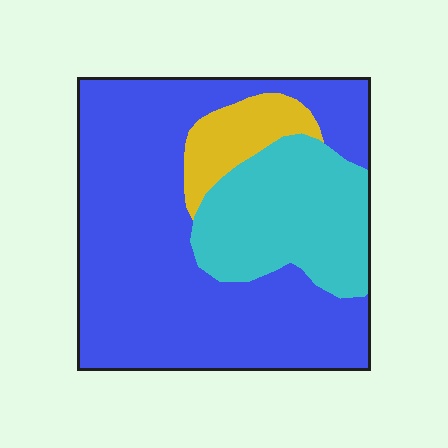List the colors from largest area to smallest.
From largest to smallest: blue, cyan, yellow.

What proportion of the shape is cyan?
Cyan takes up about one quarter (1/4) of the shape.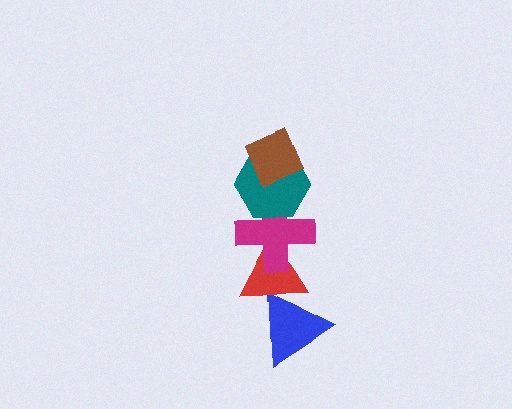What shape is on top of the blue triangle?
The red triangle is on top of the blue triangle.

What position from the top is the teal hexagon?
The teal hexagon is 2nd from the top.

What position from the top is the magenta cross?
The magenta cross is 3rd from the top.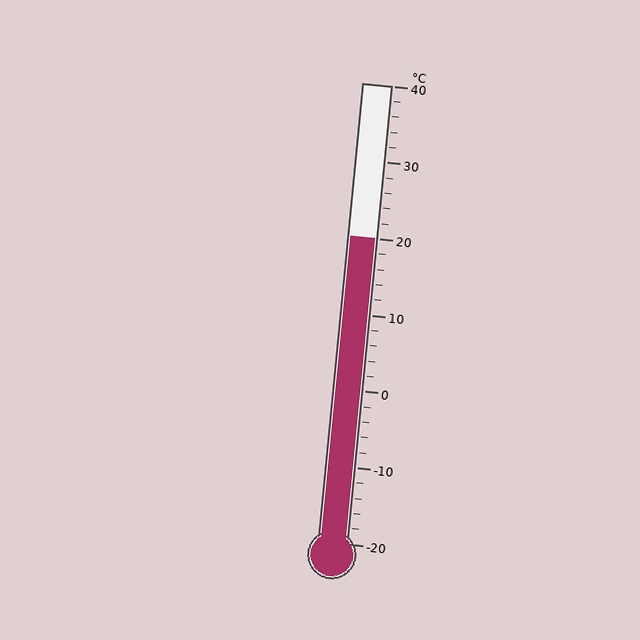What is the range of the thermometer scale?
The thermometer scale ranges from -20°C to 40°C.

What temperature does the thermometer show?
The thermometer shows approximately 20°C.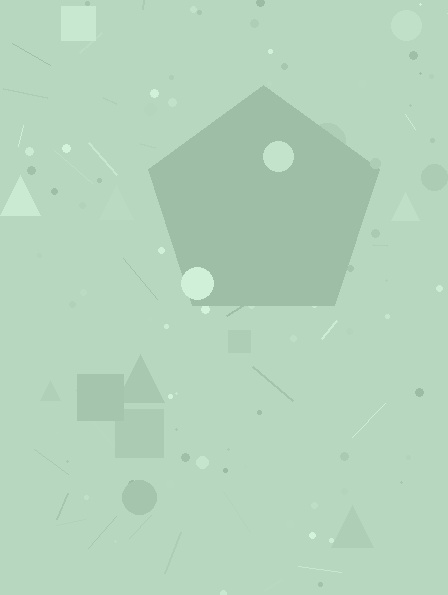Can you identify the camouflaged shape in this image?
The camouflaged shape is a pentagon.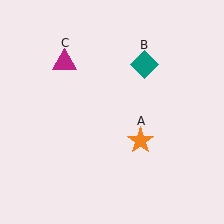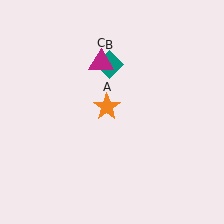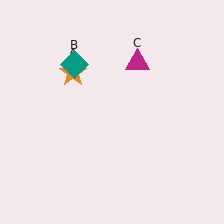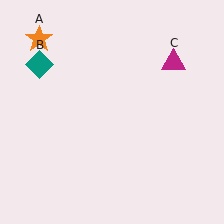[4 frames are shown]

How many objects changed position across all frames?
3 objects changed position: orange star (object A), teal diamond (object B), magenta triangle (object C).